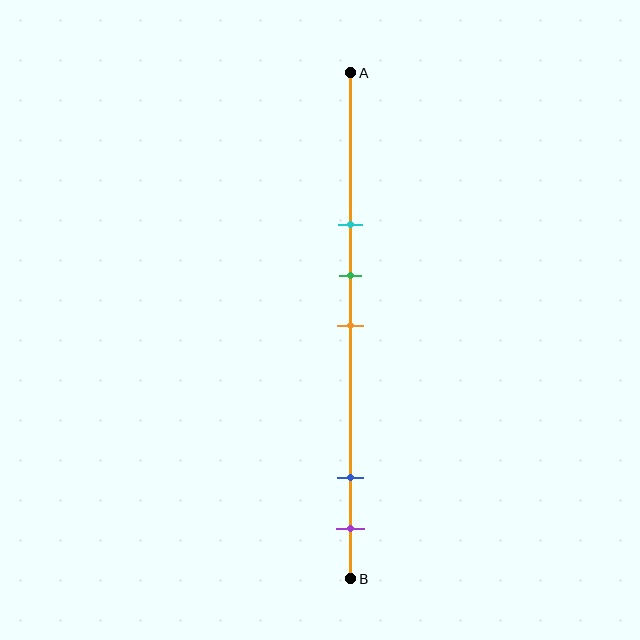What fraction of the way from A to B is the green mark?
The green mark is approximately 40% (0.4) of the way from A to B.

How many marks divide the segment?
There are 5 marks dividing the segment.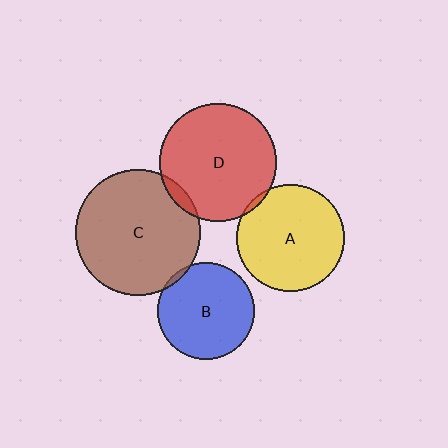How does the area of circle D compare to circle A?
Approximately 1.2 times.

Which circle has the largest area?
Circle C (brown).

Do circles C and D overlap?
Yes.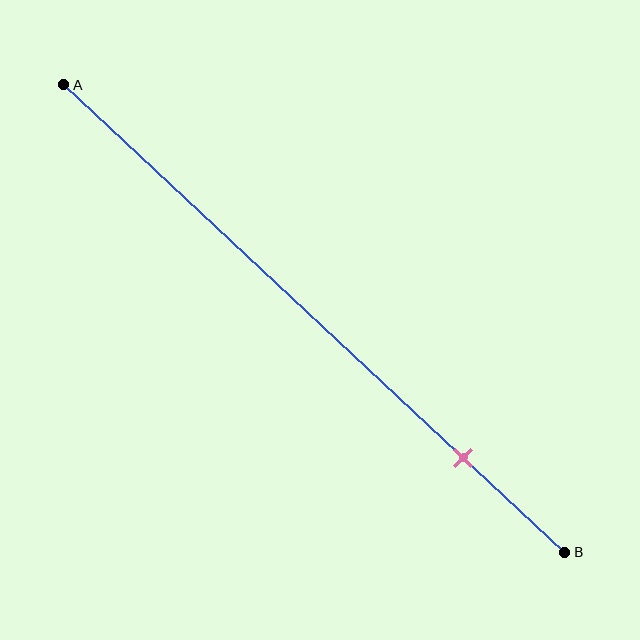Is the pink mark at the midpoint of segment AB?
No, the mark is at about 80% from A, not at the 50% midpoint.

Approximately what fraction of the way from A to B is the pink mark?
The pink mark is approximately 80% of the way from A to B.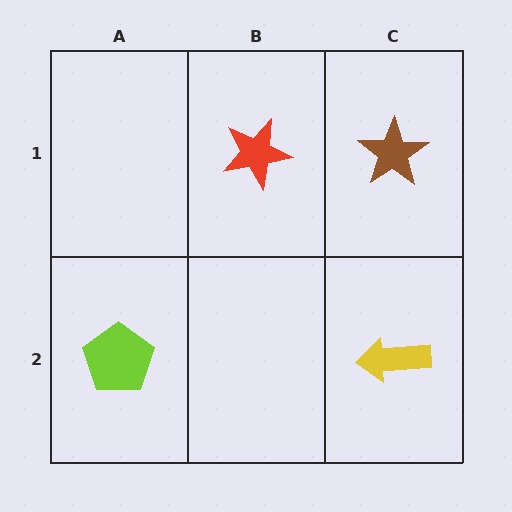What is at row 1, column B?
A red star.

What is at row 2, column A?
A lime pentagon.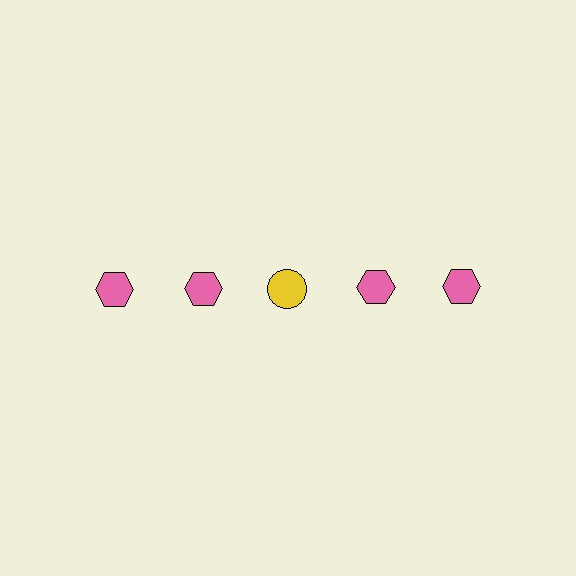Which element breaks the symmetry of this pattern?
The yellow circle in the top row, center column breaks the symmetry. All other shapes are pink hexagons.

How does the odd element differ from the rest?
It differs in both color (yellow instead of pink) and shape (circle instead of hexagon).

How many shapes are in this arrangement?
There are 5 shapes arranged in a grid pattern.